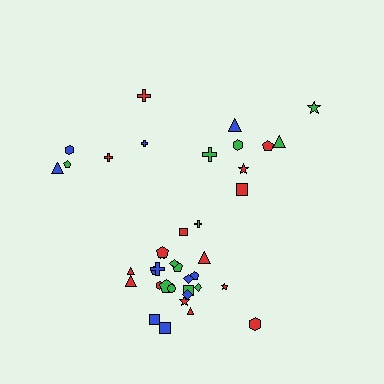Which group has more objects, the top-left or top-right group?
The top-right group.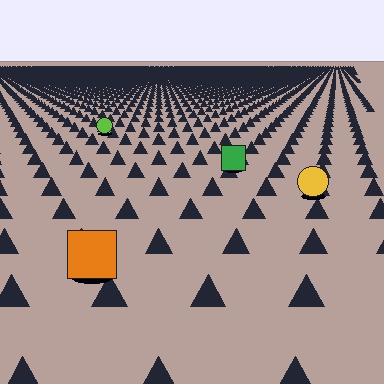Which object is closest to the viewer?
The orange square is closest. The texture marks near it are larger and more spread out.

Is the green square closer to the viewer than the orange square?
No. The orange square is closer — you can tell from the texture gradient: the ground texture is coarser near it.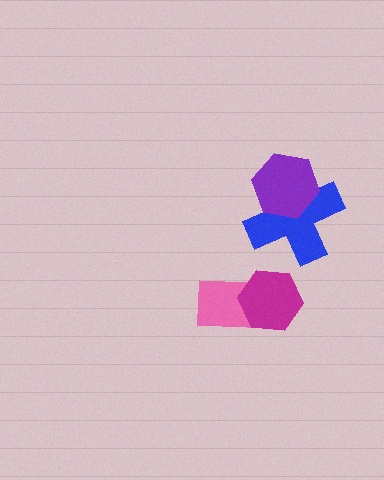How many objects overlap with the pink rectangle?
1 object overlaps with the pink rectangle.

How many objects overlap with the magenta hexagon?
1 object overlaps with the magenta hexagon.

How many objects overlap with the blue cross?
1 object overlaps with the blue cross.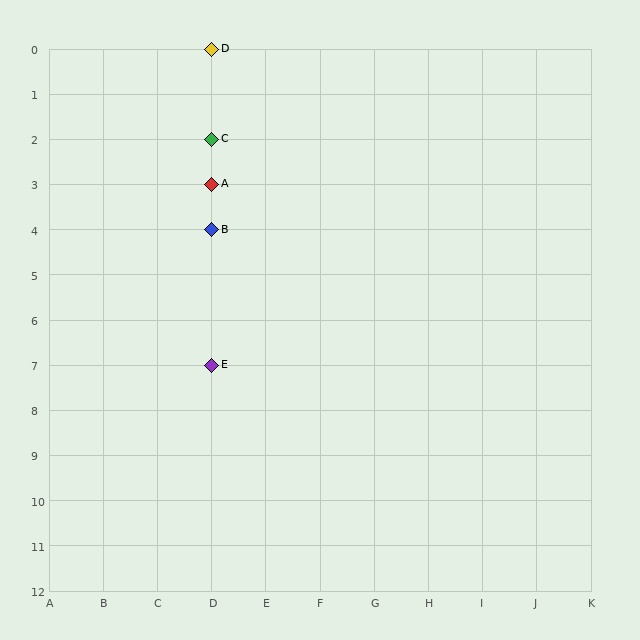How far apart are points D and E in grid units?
Points D and E are 7 rows apart.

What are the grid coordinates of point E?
Point E is at grid coordinates (D, 7).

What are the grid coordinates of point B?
Point B is at grid coordinates (D, 4).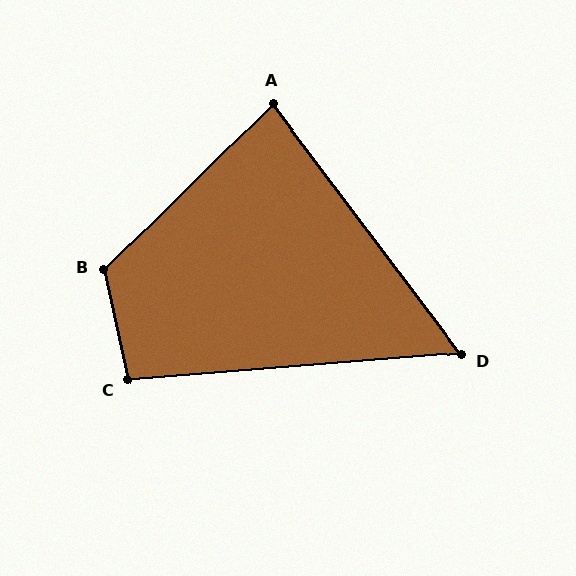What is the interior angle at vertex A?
Approximately 82 degrees (acute).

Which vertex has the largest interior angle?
B, at approximately 122 degrees.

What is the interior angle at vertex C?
Approximately 98 degrees (obtuse).